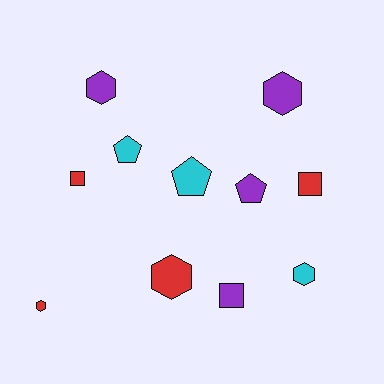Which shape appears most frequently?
Hexagon, with 5 objects.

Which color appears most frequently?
Red, with 4 objects.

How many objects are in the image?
There are 11 objects.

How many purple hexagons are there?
There are 2 purple hexagons.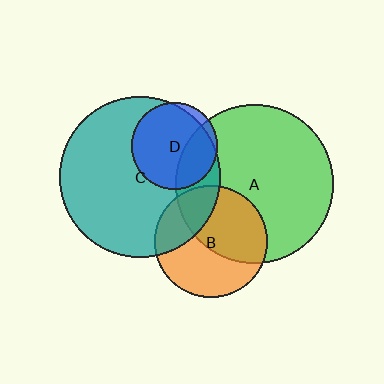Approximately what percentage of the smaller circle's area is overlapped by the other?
Approximately 50%.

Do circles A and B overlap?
Yes.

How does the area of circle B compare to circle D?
Approximately 1.7 times.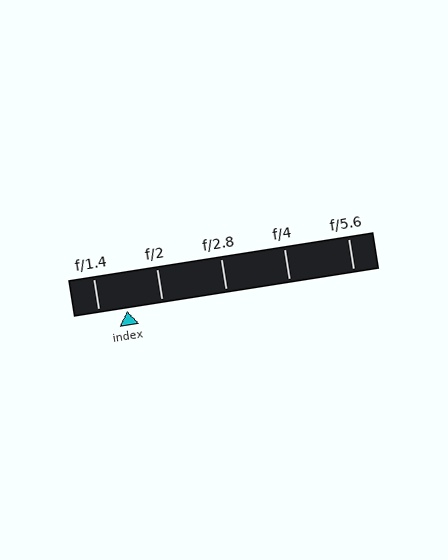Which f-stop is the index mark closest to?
The index mark is closest to f/1.4.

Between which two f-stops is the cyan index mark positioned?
The index mark is between f/1.4 and f/2.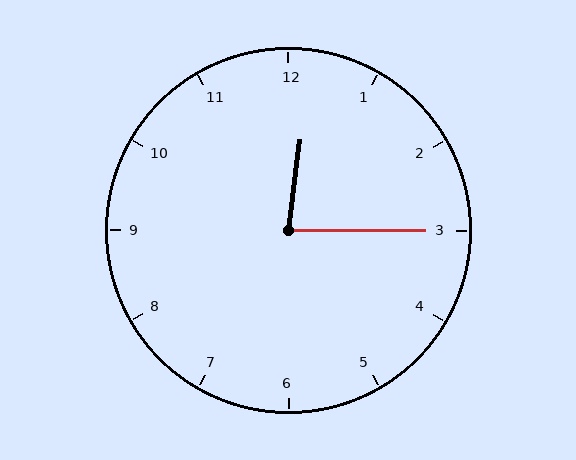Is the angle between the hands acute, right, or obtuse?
It is acute.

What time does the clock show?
12:15.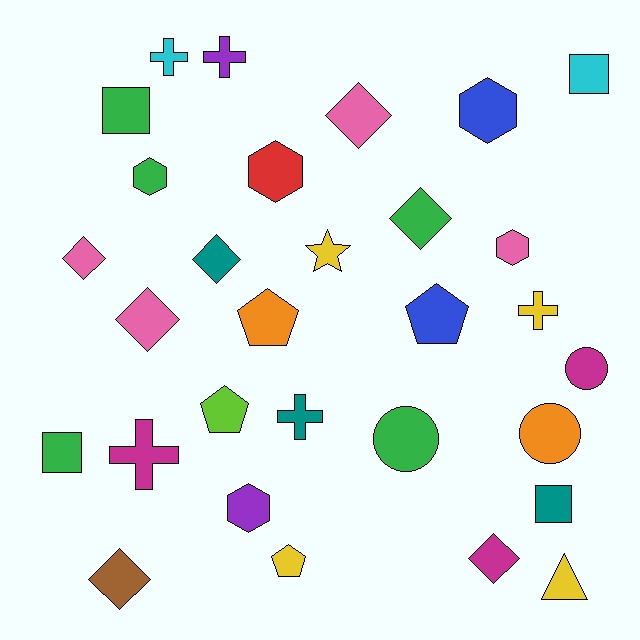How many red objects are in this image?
There is 1 red object.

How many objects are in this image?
There are 30 objects.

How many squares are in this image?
There are 4 squares.